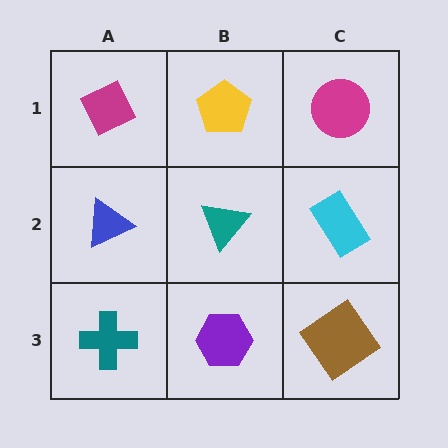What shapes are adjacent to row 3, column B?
A teal triangle (row 2, column B), a teal cross (row 3, column A), a brown diamond (row 3, column C).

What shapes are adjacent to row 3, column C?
A cyan rectangle (row 2, column C), a purple hexagon (row 3, column B).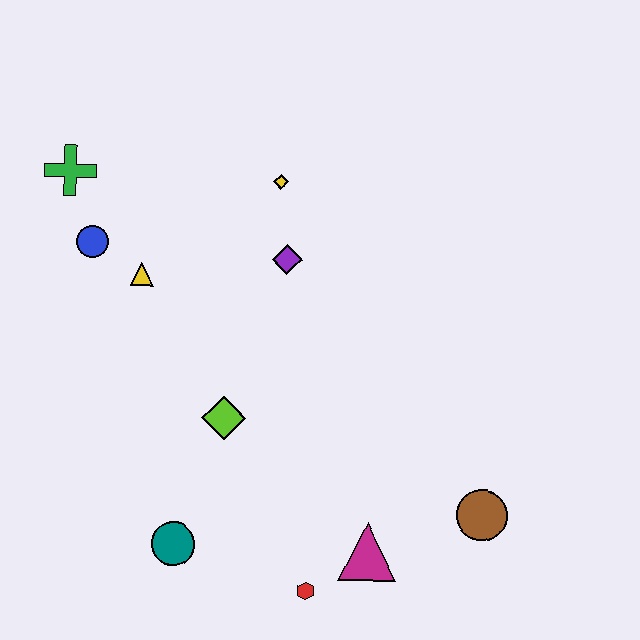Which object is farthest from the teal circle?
The green cross is farthest from the teal circle.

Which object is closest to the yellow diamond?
The purple diamond is closest to the yellow diamond.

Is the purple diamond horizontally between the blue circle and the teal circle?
No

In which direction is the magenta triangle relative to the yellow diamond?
The magenta triangle is below the yellow diamond.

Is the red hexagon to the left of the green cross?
No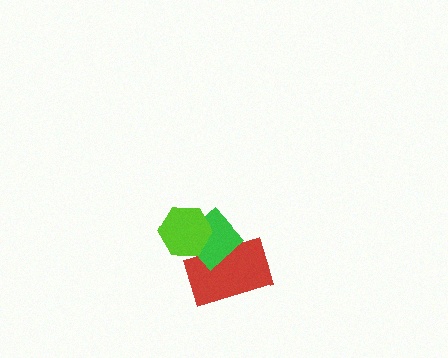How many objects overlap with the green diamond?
2 objects overlap with the green diamond.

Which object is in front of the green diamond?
The lime hexagon is in front of the green diamond.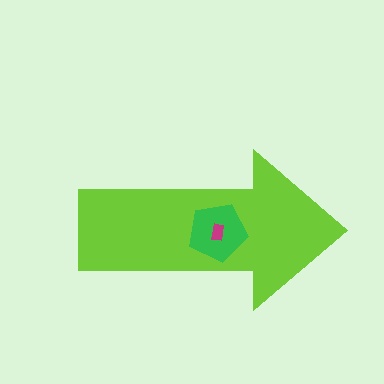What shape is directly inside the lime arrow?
The green pentagon.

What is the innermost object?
The magenta rectangle.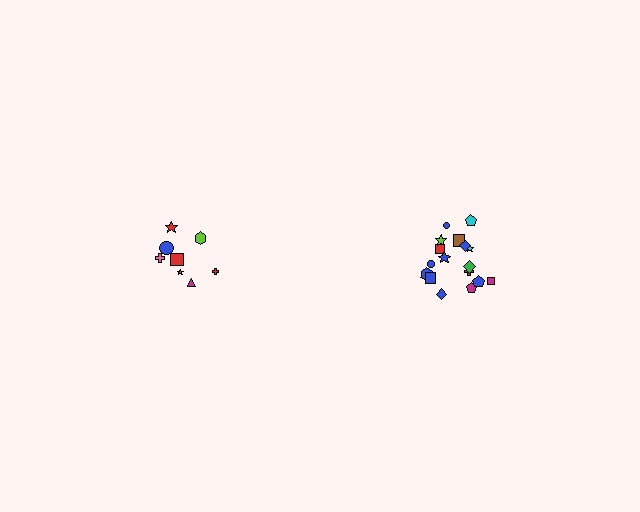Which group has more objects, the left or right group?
The right group.